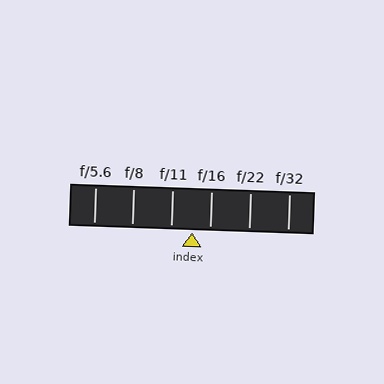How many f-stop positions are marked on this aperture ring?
There are 6 f-stop positions marked.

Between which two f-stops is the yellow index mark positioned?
The index mark is between f/11 and f/16.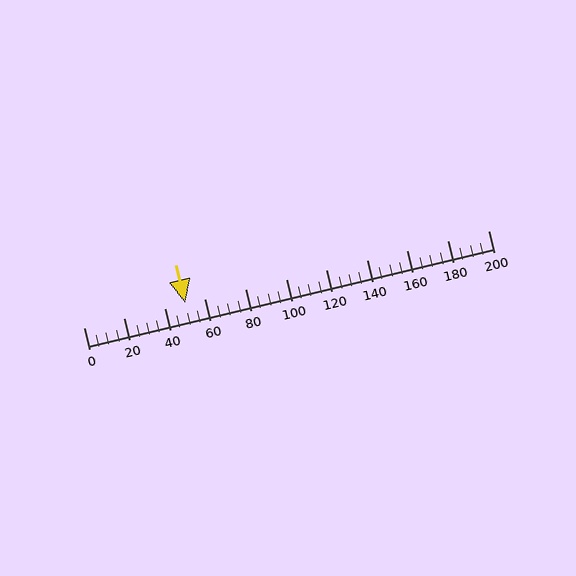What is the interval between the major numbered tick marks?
The major tick marks are spaced 20 units apart.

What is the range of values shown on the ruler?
The ruler shows values from 0 to 200.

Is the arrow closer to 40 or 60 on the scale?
The arrow is closer to 60.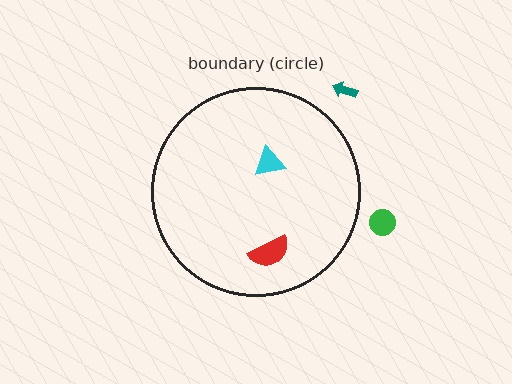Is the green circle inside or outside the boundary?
Outside.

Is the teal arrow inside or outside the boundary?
Outside.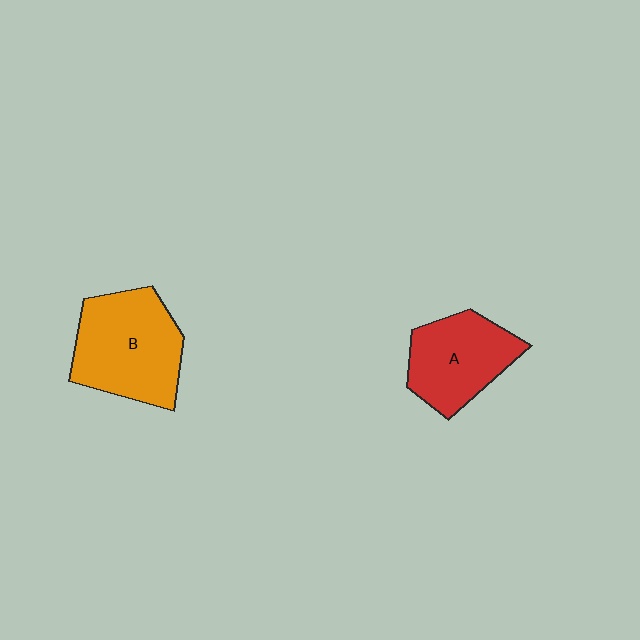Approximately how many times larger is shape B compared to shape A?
Approximately 1.3 times.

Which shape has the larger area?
Shape B (orange).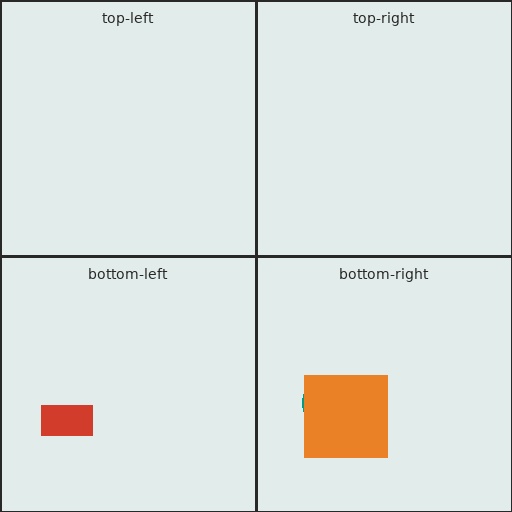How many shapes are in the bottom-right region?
2.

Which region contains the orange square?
The bottom-right region.